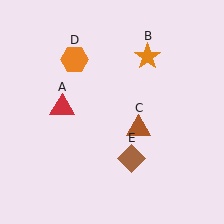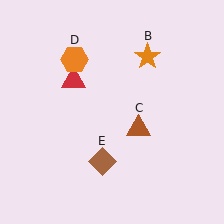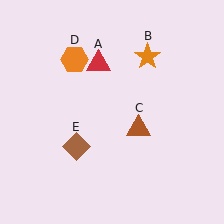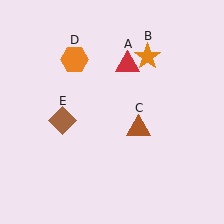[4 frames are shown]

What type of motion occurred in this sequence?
The red triangle (object A), brown diamond (object E) rotated clockwise around the center of the scene.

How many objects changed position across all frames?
2 objects changed position: red triangle (object A), brown diamond (object E).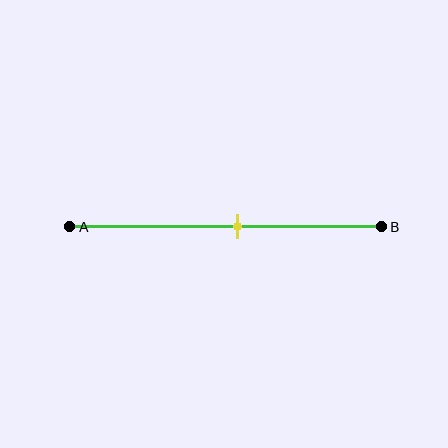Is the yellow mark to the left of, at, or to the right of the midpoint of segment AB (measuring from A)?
The yellow mark is to the right of the midpoint of segment AB.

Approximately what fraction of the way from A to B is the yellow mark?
The yellow mark is approximately 55% of the way from A to B.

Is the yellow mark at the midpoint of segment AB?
No, the mark is at about 55% from A, not at the 50% midpoint.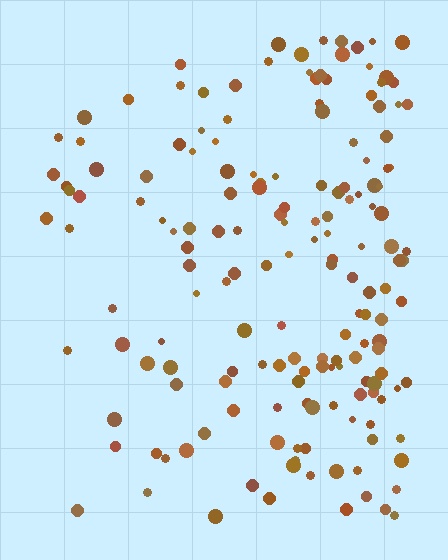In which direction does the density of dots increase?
From left to right, with the right side densest.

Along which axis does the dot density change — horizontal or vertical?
Horizontal.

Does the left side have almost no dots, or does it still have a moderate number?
Still a moderate number, just noticeably fewer than the right.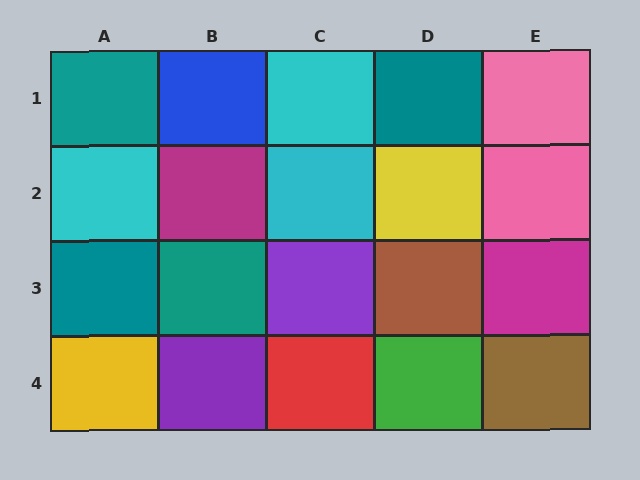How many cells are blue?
1 cell is blue.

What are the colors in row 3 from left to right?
Teal, teal, purple, brown, magenta.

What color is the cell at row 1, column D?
Teal.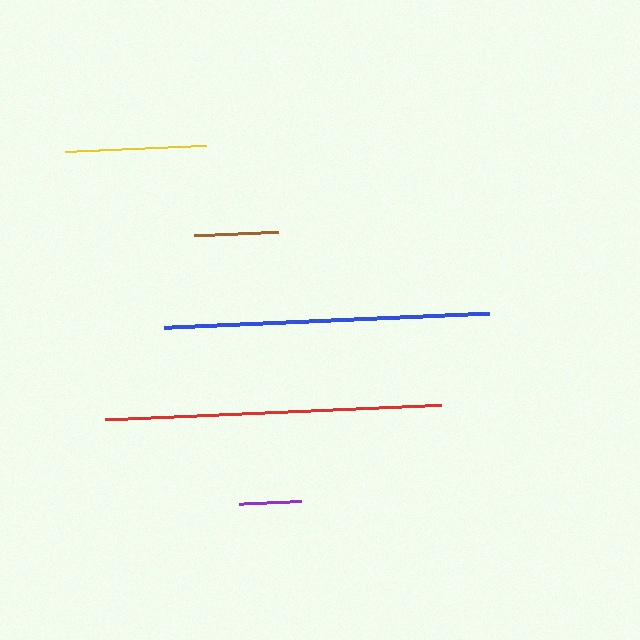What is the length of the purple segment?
The purple segment is approximately 62 pixels long.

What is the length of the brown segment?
The brown segment is approximately 84 pixels long.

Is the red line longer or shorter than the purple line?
The red line is longer than the purple line.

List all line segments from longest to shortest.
From longest to shortest: red, blue, yellow, brown, purple.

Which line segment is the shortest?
The purple line is the shortest at approximately 62 pixels.